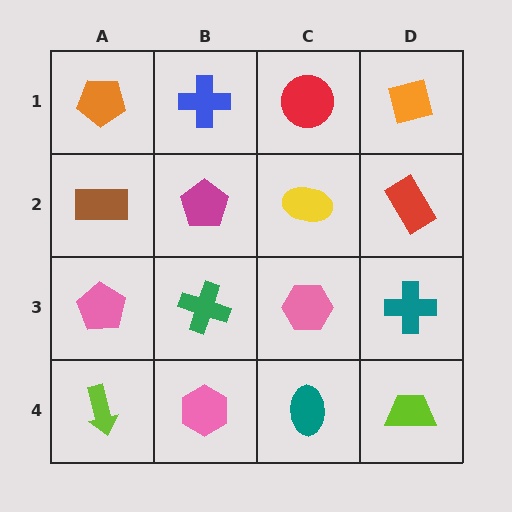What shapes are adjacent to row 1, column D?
A red rectangle (row 2, column D), a red circle (row 1, column C).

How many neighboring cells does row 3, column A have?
3.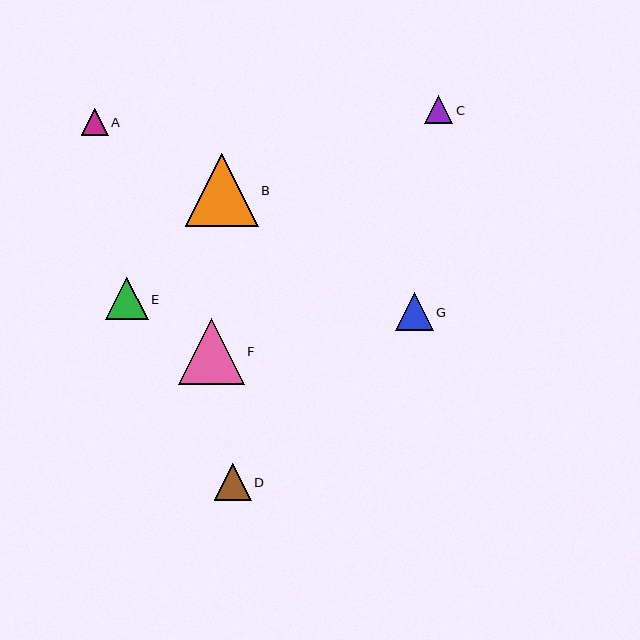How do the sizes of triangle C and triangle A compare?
Triangle C and triangle A are approximately the same size.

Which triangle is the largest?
Triangle B is the largest with a size of approximately 72 pixels.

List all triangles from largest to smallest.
From largest to smallest: B, F, E, G, D, C, A.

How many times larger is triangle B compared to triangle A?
Triangle B is approximately 2.7 times the size of triangle A.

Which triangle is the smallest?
Triangle A is the smallest with a size of approximately 27 pixels.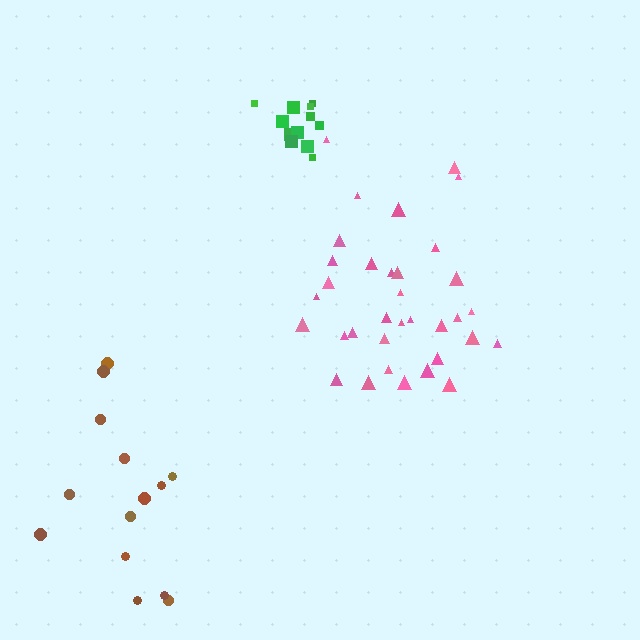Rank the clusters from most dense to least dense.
green, pink, brown.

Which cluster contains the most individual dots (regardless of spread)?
Pink (34).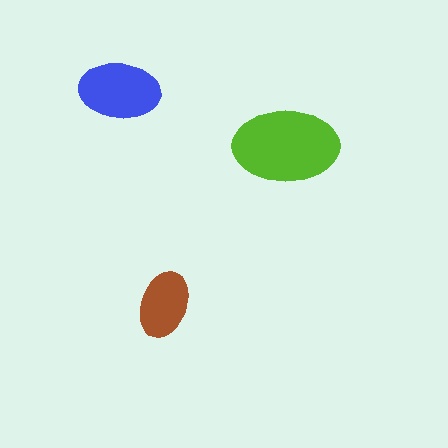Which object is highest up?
The blue ellipse is topmost.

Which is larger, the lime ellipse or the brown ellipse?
The lime one.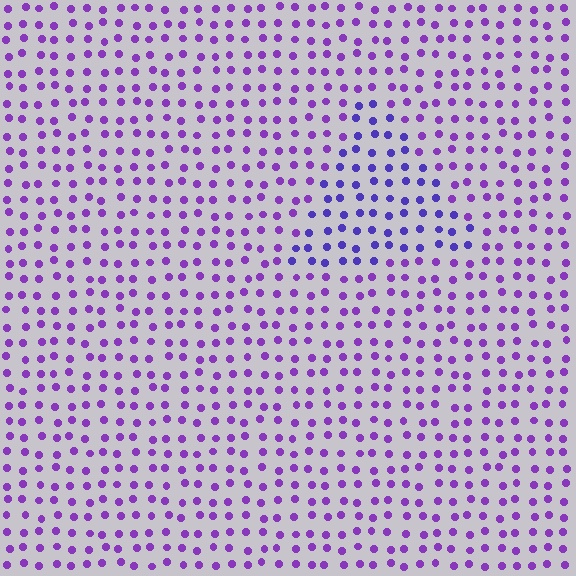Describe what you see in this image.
The image is filled with small purple elements in a uniform arrangement. A triangle-shaped region is visible where the elements are tinted to a slightly different hue, forming a subtle color boundary.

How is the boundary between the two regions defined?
The boundary is defined purely by a slight shift in hue (about 27 degrees). Spacing, size, and orientation are identical on both sides.